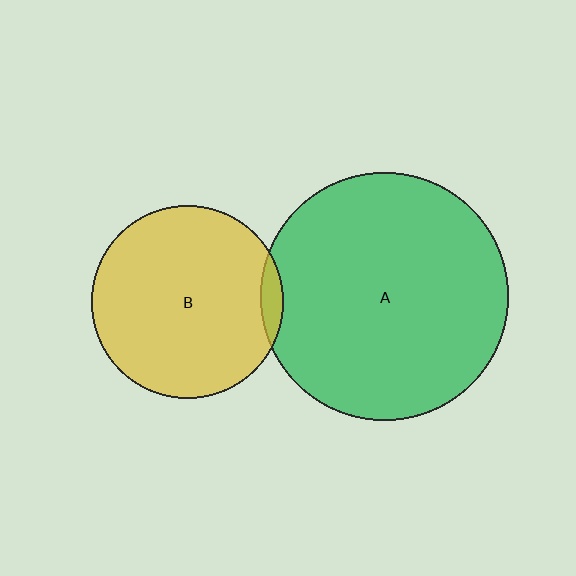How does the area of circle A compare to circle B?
Approximately 1.7 times.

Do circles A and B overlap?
Yes.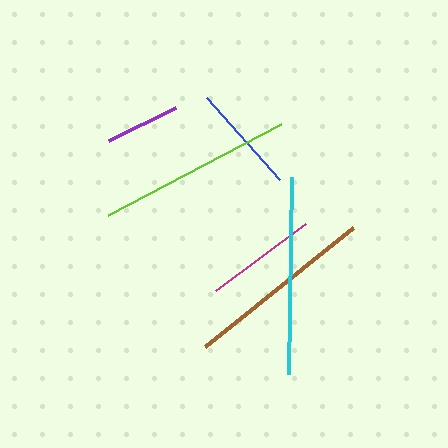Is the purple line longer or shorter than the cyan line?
The cyan line is longer than the purple line.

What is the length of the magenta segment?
The magenta segment is approximately 111 pixels long.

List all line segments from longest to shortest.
From longest to shortest: cyan, lime, brown, magenta, blue, purple.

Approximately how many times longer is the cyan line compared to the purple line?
The cyan line is approximately 2.6 times the length of the purple line.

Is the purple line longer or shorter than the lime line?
The lime line is longer than the purple line.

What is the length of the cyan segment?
The cyan segment is approximately 197 pixels long.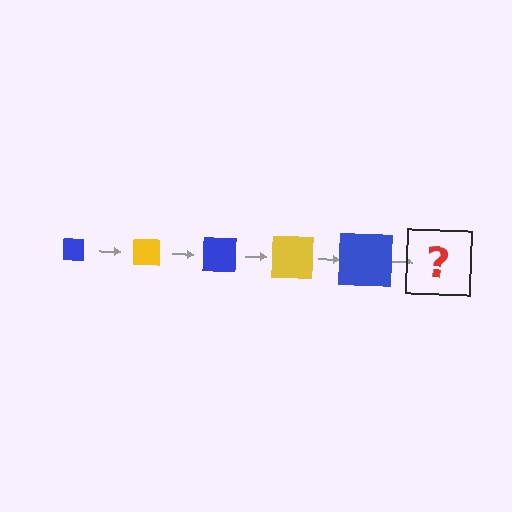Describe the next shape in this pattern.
It should be a yellow square, larger than the previous one.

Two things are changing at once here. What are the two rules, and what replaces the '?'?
The two rules are that the square grows larger each step and the color cycles through blue and yellow. The '?' should be a yellow square, larger than the previous one.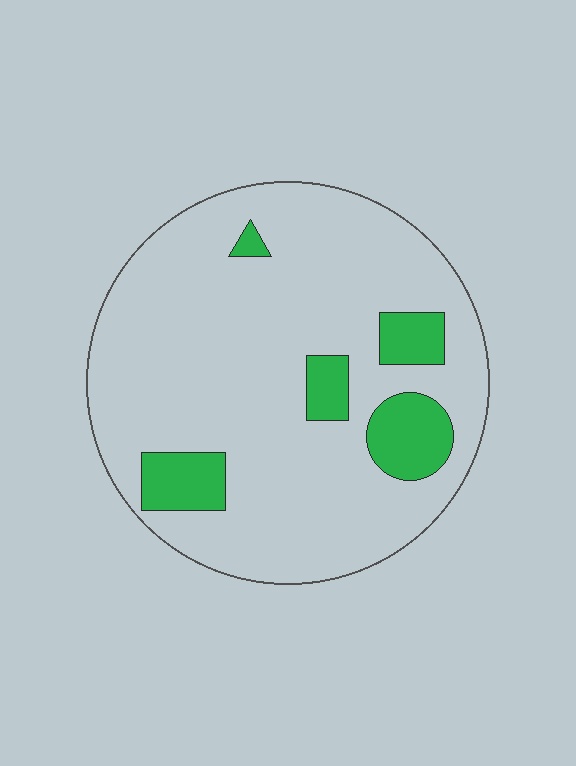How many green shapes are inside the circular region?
5.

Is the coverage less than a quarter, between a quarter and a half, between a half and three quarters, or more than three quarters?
Less than a quarter.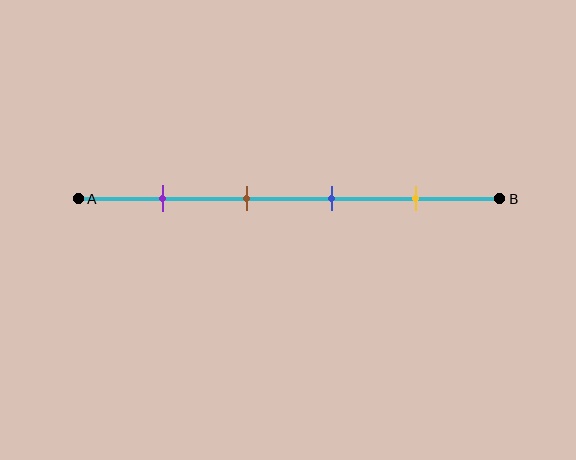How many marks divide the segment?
There are 4 marks dividing the segment.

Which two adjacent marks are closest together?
The brown and blue marks are the closest adjacent pair.